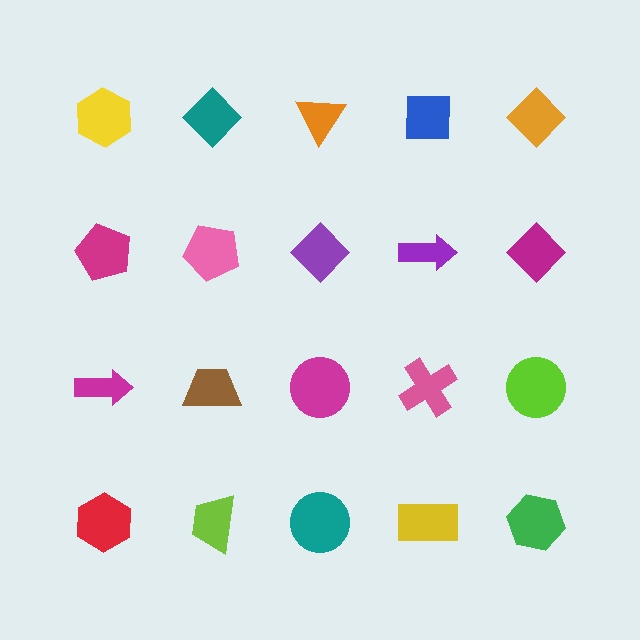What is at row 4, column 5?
A green hexagon.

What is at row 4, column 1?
A red hexagon.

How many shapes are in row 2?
5 shapes.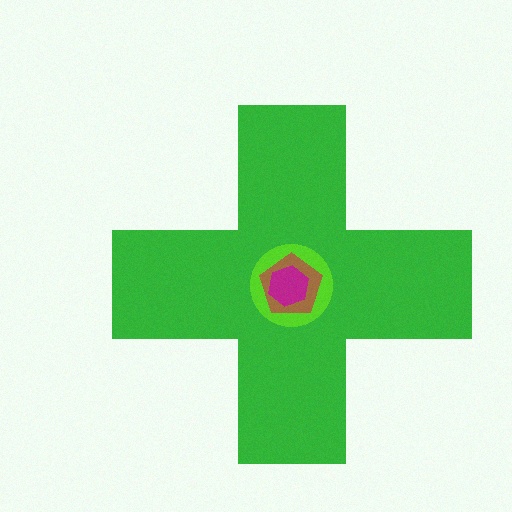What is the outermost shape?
The green cross.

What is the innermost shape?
The magenta hexagon.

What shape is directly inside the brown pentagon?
The magenta hexagon.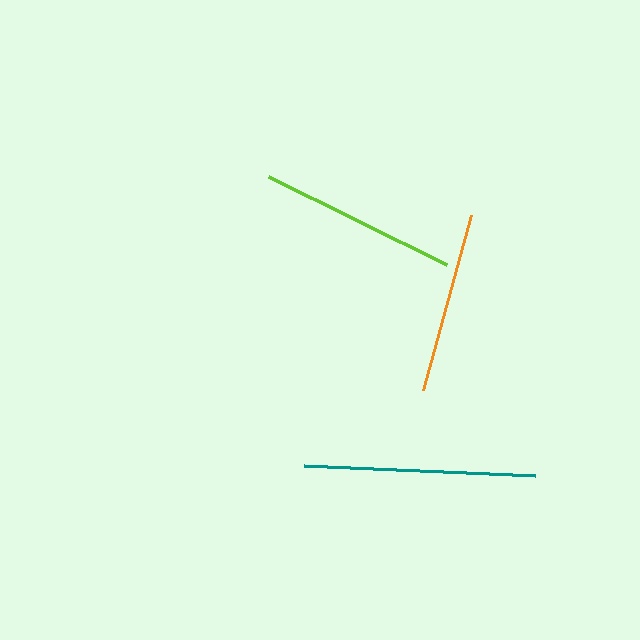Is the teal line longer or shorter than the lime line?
The teal line is longer than the lime line.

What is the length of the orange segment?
The orange segment is approximately 181 pixels long.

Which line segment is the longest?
The teal line is the longest at approximately 231 pixels.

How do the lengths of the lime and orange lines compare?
The lime and orange lines are approximately the same length.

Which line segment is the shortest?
The orange line is the shortest at approximately 181 pixels.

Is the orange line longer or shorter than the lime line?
The lime line is longer than the orange line.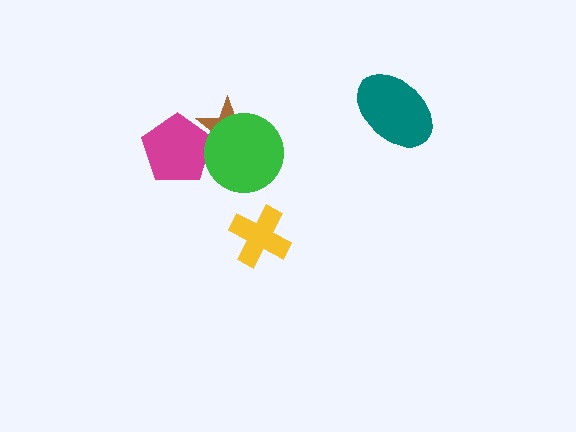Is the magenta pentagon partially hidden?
Yes, it is partially covered by another shape.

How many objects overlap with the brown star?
2 objects overlap with the brown star.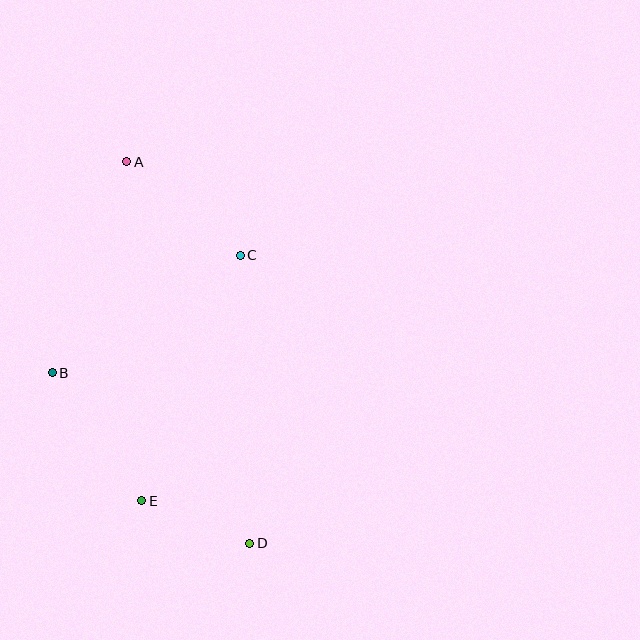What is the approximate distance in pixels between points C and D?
The distance between C and D is approximately 288 pixels.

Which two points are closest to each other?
Points D and E are closest to each other.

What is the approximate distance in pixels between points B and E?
The distance between B and E is approximately 156 pixels.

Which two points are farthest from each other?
Points A and D are farthest from each other.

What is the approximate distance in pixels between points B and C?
The distance between B and C is approximately 222 pixels.